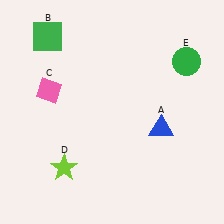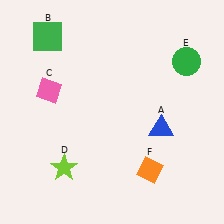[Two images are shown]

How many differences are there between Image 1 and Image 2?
There is 1 difference between the two images.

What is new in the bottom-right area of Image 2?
An orange diamond (F) was added in the bottom-right area of Image 2.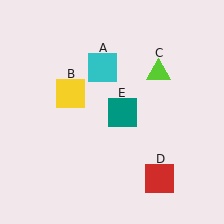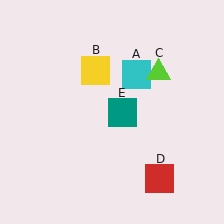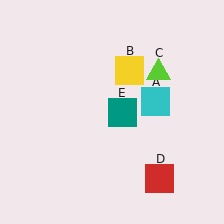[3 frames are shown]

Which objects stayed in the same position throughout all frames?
Lime triangle (object C) and red square (object D) and teal square (object E) remained stationary.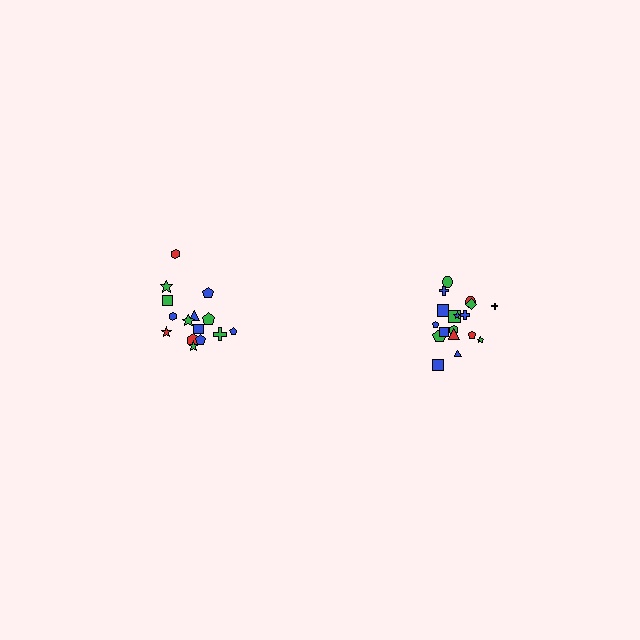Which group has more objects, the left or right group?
The right group.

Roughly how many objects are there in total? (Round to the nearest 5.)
Roughly 35 objects in total.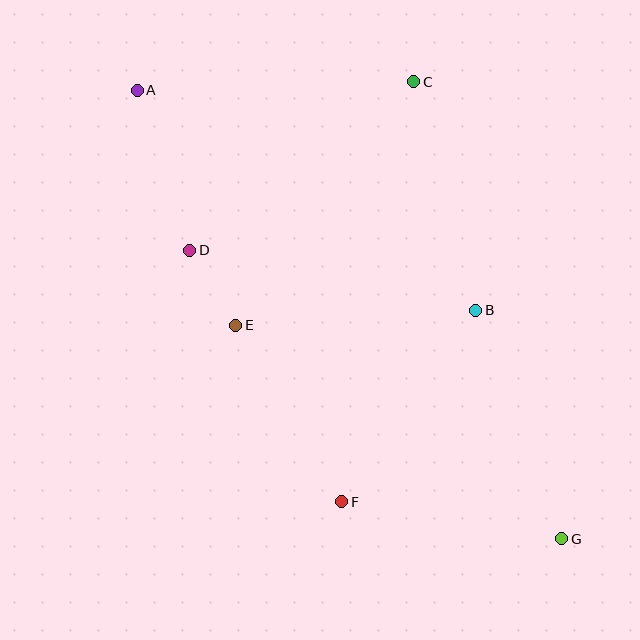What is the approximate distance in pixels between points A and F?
The distance between A and F is approximately 459 pixels.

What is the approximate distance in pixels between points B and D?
The distance between B and D is approximately 292 pixels.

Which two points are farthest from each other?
Points A and G are farthest from each other.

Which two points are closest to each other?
Points D and E are closest to each other.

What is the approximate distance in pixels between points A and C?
The distance between A and C is approximately 277 pixels.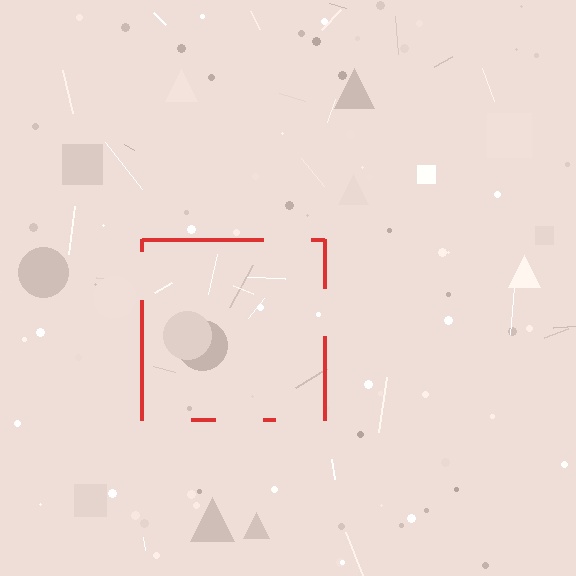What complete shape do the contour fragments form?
The contour fragments form a square.